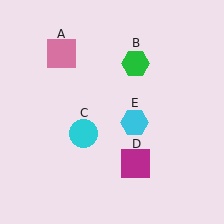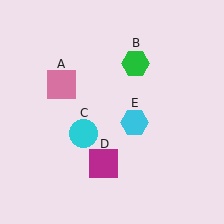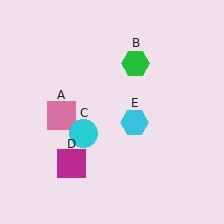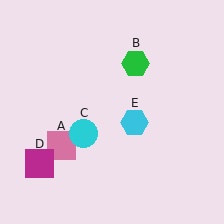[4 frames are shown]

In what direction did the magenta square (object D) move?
The magenta square (object D) moved left.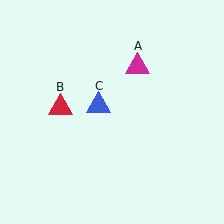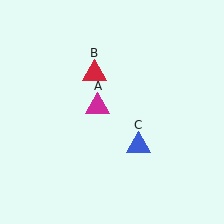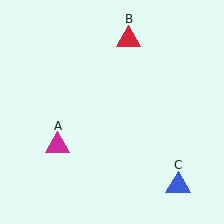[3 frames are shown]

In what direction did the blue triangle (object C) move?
The blue triangle (object C) moved down and to the right.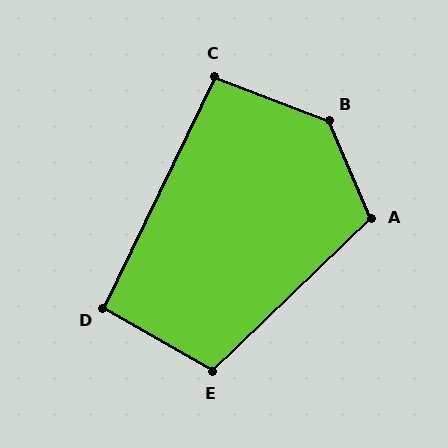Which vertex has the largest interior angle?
B, at approximately 134 degrees.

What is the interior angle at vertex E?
Approximately 106 degrees (obtuse).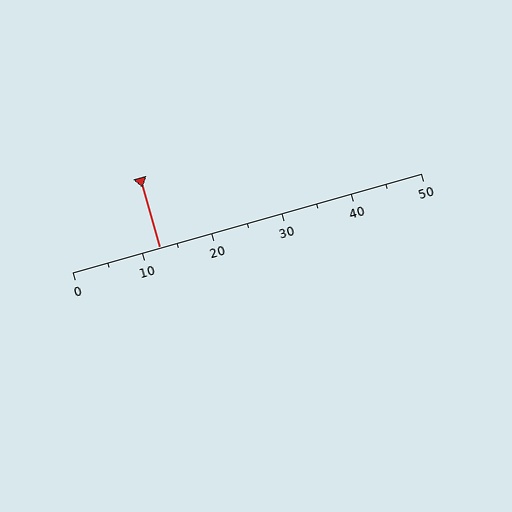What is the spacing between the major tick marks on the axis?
The major ticks are spaced 10 apart.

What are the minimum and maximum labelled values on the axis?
The axis runs from 0 to 50.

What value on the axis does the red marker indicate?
The marker indicates approximately 12.5.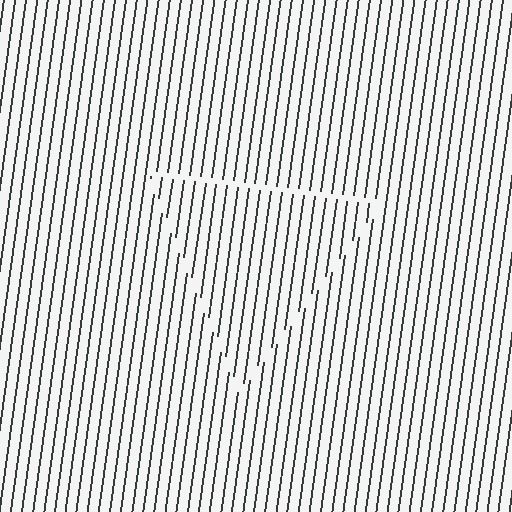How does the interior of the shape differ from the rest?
The interior of the shape contains the same grating, shifted by half a period — the contour is defined by the phase discontinuity where line-ends from the inner and outer gratings abut.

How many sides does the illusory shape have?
3 sides — the line-ends trace a triangle.